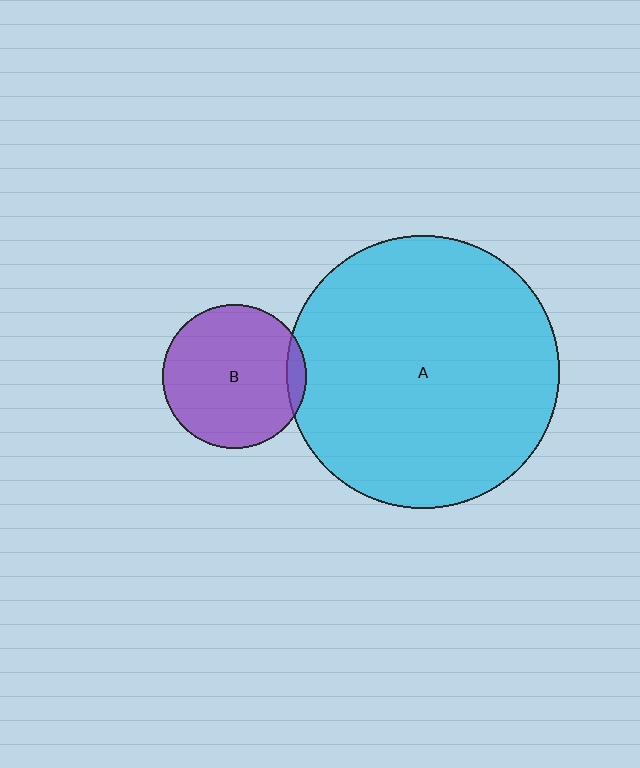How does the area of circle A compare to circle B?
Approximately 3.6 times.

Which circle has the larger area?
Circle A (cyan).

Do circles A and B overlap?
Yes.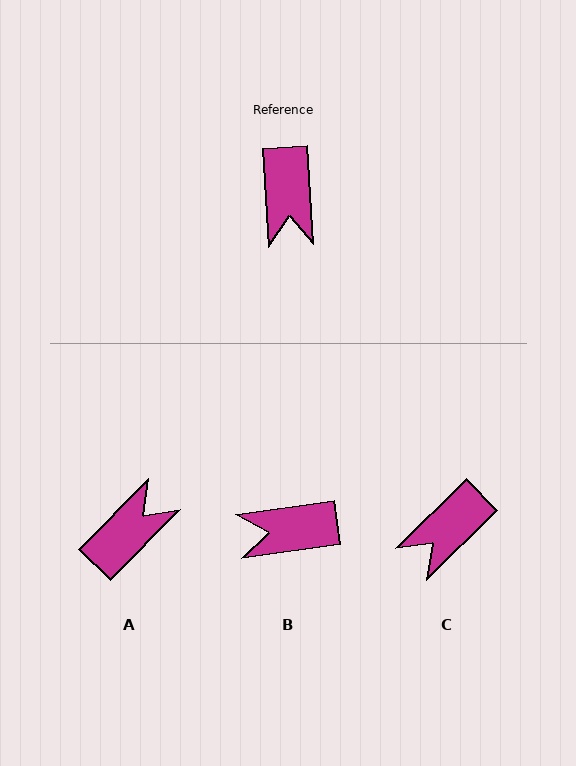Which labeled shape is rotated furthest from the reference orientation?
A, about 132 degrees away.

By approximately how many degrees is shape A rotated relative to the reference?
Approximately 132 degrees counter-clockwise.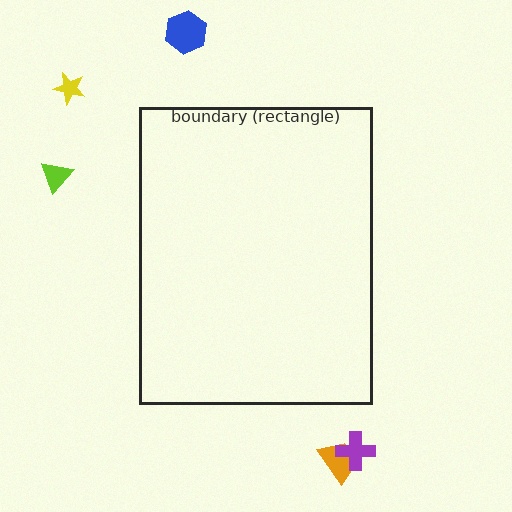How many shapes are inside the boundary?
0 inside, 5 outside.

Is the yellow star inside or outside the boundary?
Outside.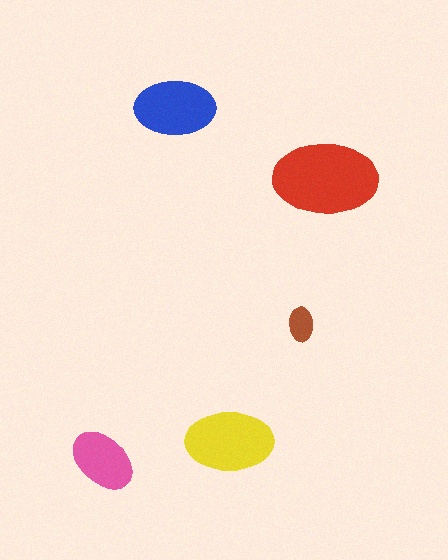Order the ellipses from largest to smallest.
the red one, the yellow one, the blue one, the pink one, the brown one.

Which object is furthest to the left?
The pink ellipse is leftmost.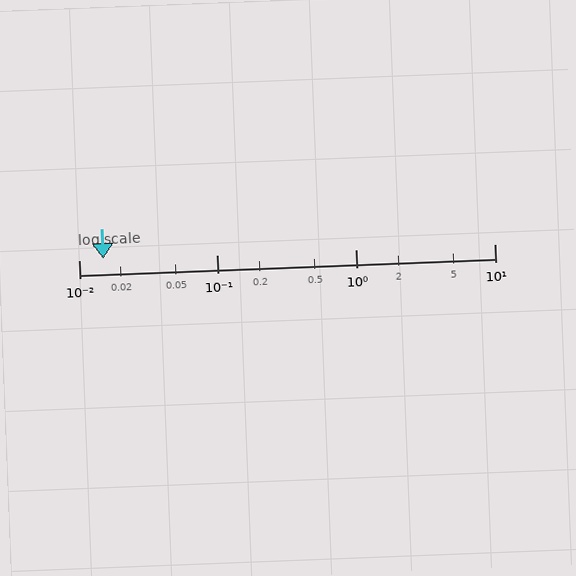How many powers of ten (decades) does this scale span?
The scale spans 3 decades, from 0.01 to 10.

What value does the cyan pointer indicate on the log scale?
The pointer indicates approximately 0.015.